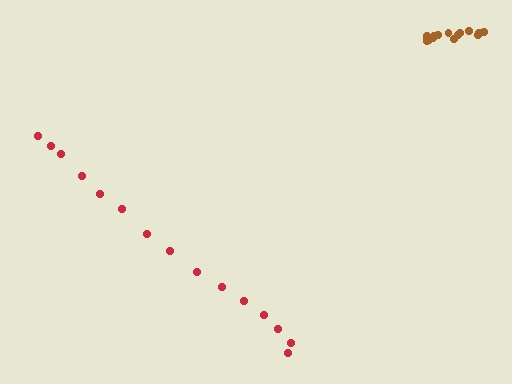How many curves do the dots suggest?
There are 2 distinct paths.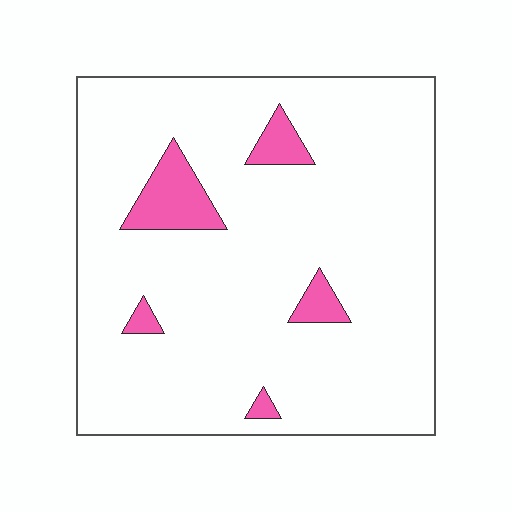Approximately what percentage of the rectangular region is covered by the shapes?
Approximately 10%.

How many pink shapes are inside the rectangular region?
5.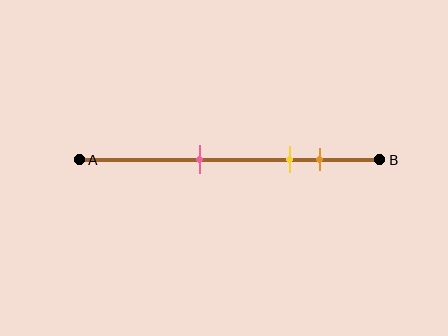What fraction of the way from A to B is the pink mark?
The pink mark is approximately 40% (0.4) of the way from A to B.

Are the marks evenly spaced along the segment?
No, the marks are not evenly spaced.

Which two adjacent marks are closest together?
The yellow and orange marks are the closest adjacent pair.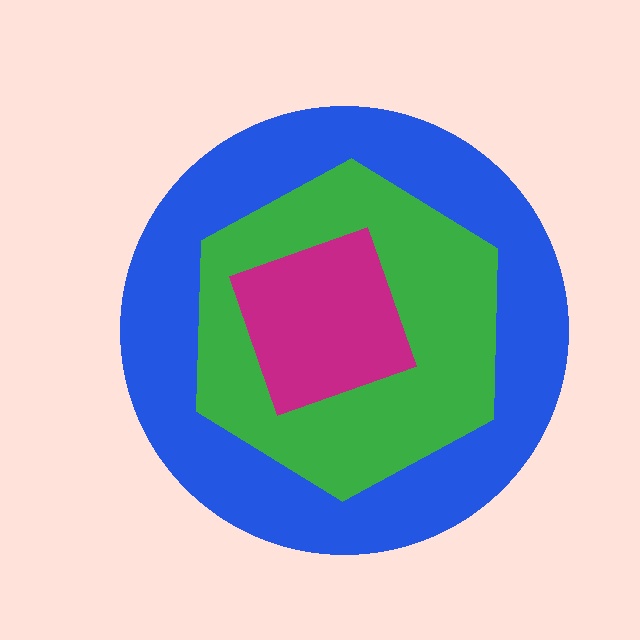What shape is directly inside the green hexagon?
The magenta diamond.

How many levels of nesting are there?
3.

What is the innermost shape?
The magenta diamond.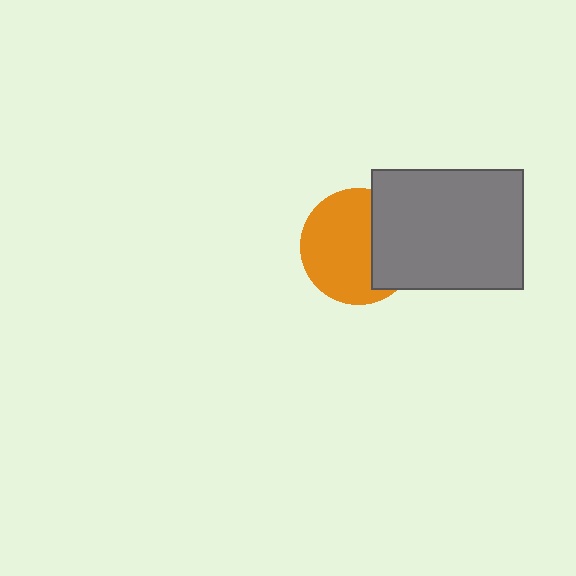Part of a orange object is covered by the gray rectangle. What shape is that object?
It is a circle.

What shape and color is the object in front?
The object in front is a gray rectangle.